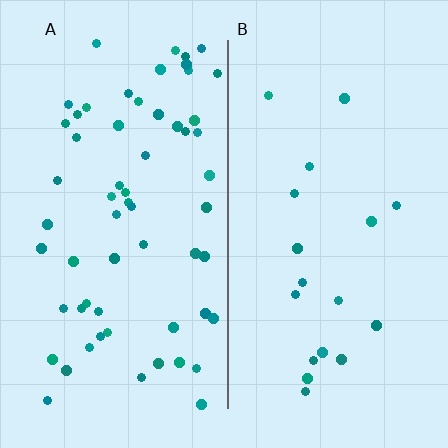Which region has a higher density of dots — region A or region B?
A (the left).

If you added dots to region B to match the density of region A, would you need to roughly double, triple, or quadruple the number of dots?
Approximately triple.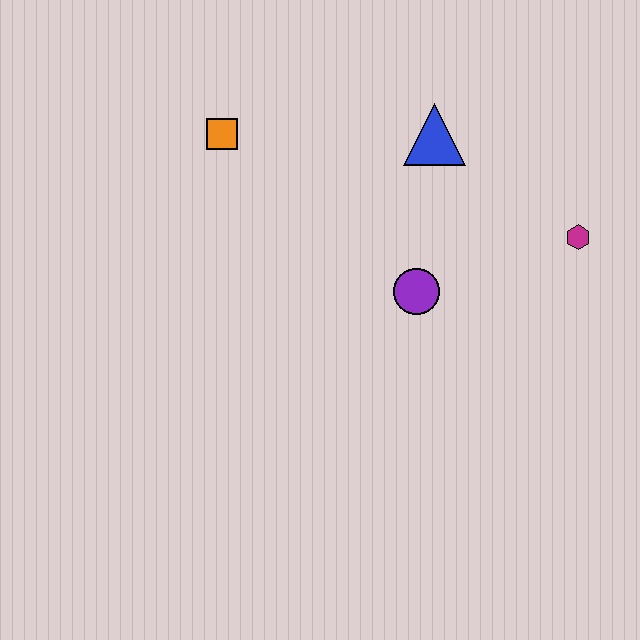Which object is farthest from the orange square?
The magenta hexagon is farthest from the orange square.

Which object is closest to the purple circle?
The blue triangle is closest to the purple circle.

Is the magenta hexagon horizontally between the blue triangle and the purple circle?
No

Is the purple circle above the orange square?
No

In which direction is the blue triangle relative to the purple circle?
The blue triangle is above the purple circle.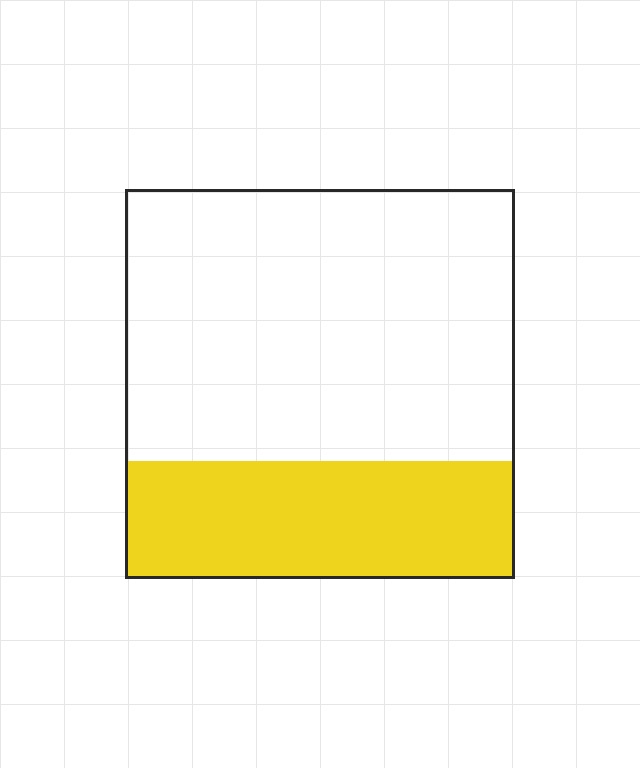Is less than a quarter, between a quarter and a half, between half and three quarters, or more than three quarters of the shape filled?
Between a quarter and a half.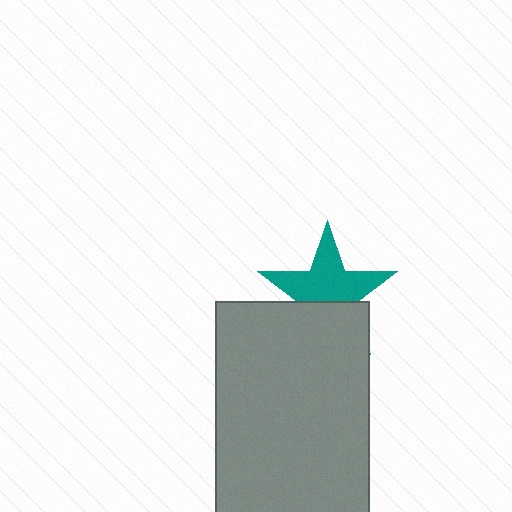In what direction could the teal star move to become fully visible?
The teal star could move up. That would shift it out from behind the gray rectangle entirely.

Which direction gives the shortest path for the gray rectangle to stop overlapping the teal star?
Moving down gives the shortest separation.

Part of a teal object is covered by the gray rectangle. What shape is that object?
It is a star.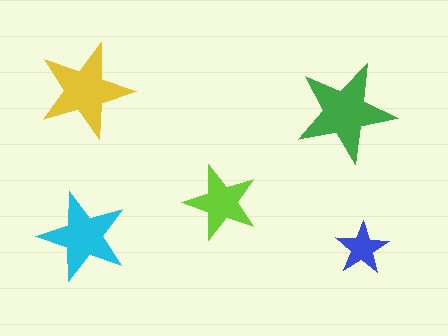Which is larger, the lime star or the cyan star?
The cyan one.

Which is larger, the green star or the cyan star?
The green one.